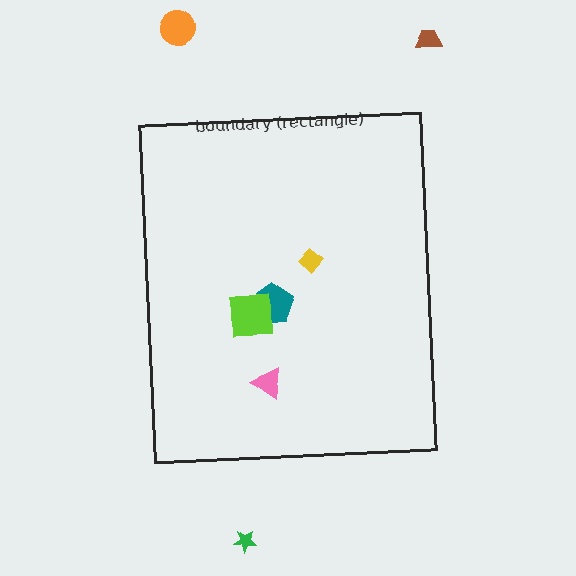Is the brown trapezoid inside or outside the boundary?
Outside.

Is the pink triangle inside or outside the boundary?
Inside.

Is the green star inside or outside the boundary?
Outside.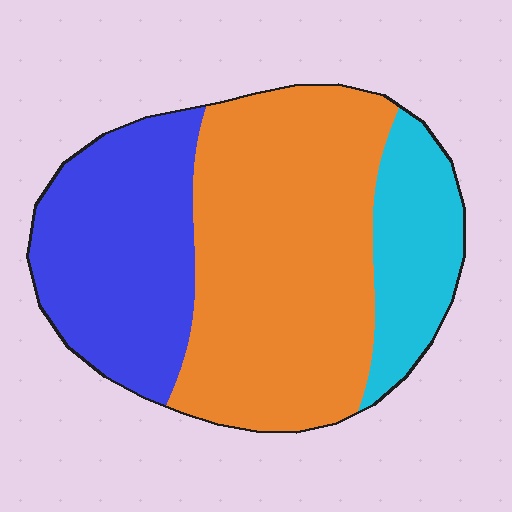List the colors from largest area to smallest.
From largest to smallest: orange, blue, cyan.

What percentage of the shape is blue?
Blue covers roughly 30% of the shape.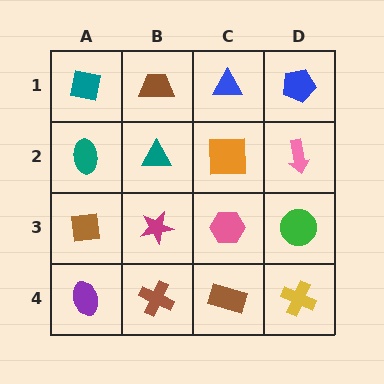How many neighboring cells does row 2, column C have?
4.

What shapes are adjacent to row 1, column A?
A teal ellipse (row 2, column A), a brown trapezoid (row 1, column B).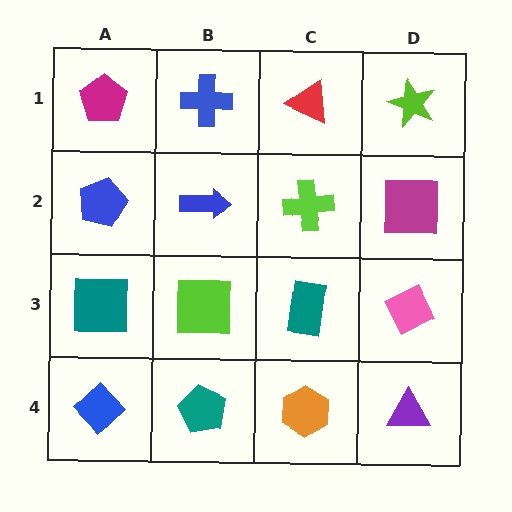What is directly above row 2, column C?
A red triangle.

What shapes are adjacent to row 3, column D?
A magenta square (row 2, column D), a purple triangle (row 4, column D), a teal rectangle (row 3, column C).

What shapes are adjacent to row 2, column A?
A magenta pentagon (row 1, column A), a teal square (row 3, column A), a blue arrow (row 2, column B).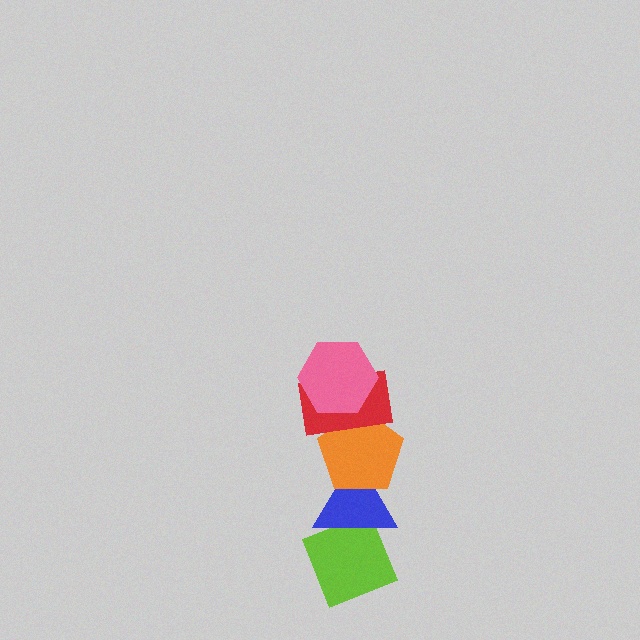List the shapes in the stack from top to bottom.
From top to bottom: the pink hexagon, the red rectangle, the orange pentagon, the blue triangle, the lime diamond.